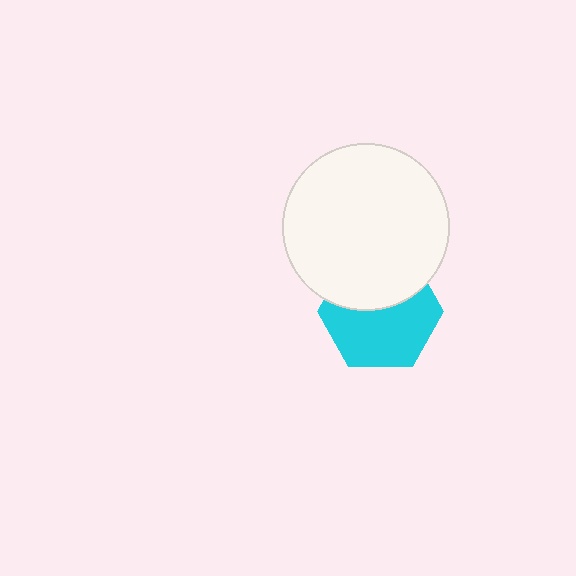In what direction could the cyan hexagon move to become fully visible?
The cyan hexagon could move down. That would shift it out from behind the white circle entirely.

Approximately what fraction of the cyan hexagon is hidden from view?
Roughly 41% of the cyan hexagon is hidden behind the white circle.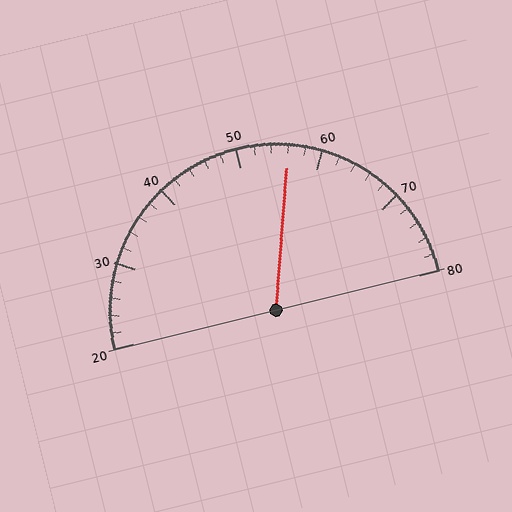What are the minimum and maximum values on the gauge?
The gauge ranges from 20 to 80.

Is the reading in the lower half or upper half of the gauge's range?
The reading is in the upper half of the range (20 to 80).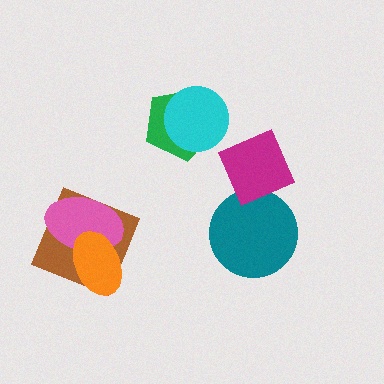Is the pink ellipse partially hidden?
Yes, it is partially covered by another shape.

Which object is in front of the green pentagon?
The cyan circle is in front of the green pentagon.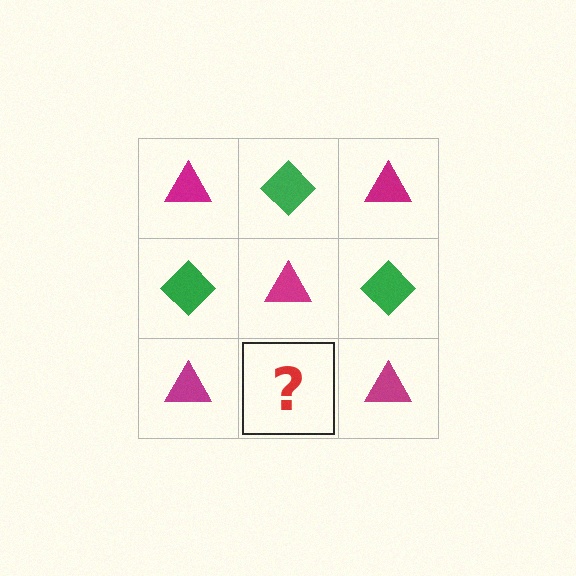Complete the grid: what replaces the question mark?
The question mark should be replaced with a green diamond.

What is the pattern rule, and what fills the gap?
The rule is that it alternates magenta triangle and green diamond in a checkerboard pattern. The gap should be filled with a green diamond.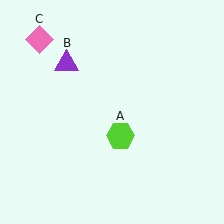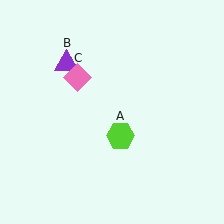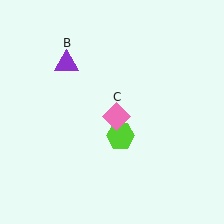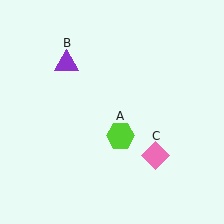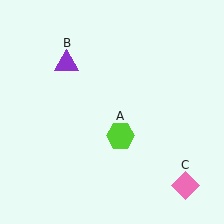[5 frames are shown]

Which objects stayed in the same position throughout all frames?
Lime hexagon (object A) and purple triangle (object B) remained stationary.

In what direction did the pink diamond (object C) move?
The pink diamond (object C) moved down and to the right.